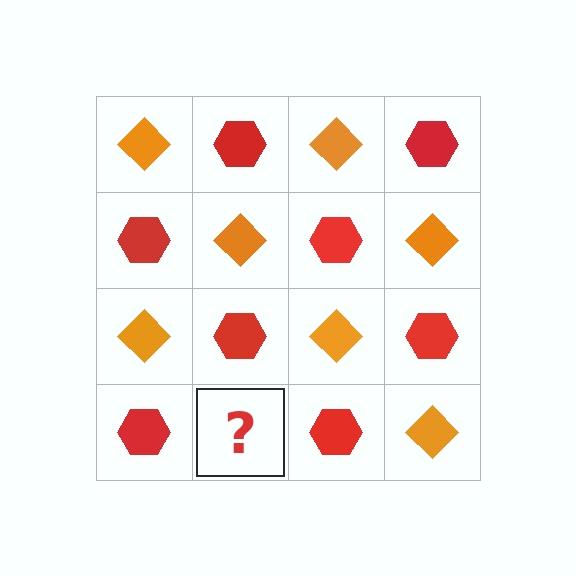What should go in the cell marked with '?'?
The missing cell should contain an orange diamond.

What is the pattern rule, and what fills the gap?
The rule is that it alternates orange diamond and red hexagon in a checkerboard pattern. The gap should be filled with an orange diamond.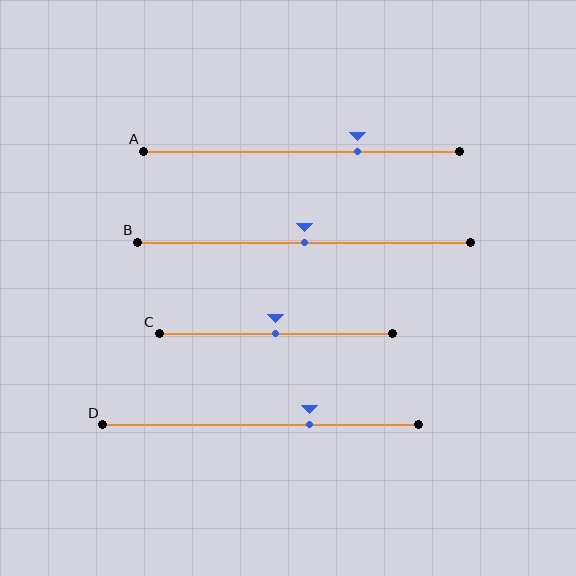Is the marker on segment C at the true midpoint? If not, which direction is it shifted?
Yes, the marker on segment C is at the true midpoint.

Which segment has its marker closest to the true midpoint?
Segment B has its marker closest to the true midpoint.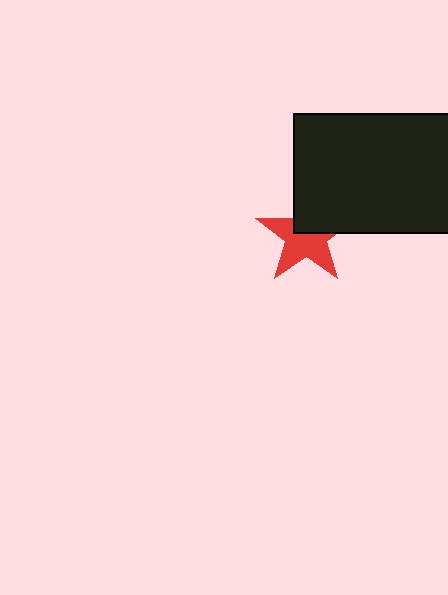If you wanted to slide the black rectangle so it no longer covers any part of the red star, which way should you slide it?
Slide it toward the upper-right — that is the most direct way to separate the two shapes.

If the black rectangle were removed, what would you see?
You would see the complete red star.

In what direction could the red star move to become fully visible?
The red star could move toward the lower-left. That would shift it out from behind the black rectangle entirely.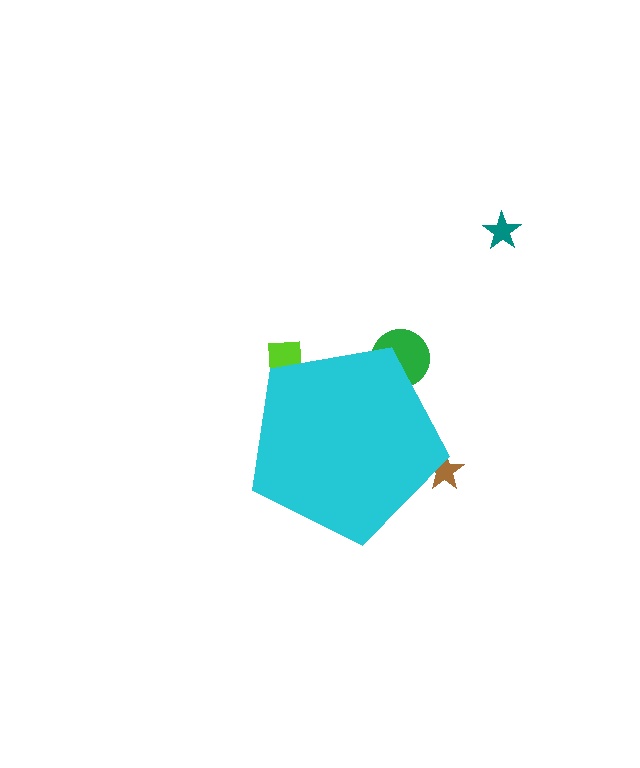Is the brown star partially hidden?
Yes, the brown star is partially hidden behind the cyan pentagon.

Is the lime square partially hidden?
Yes, the lime square is partially hidden behind the cyan pentagon.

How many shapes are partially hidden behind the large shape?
3 shapes are partially hidden.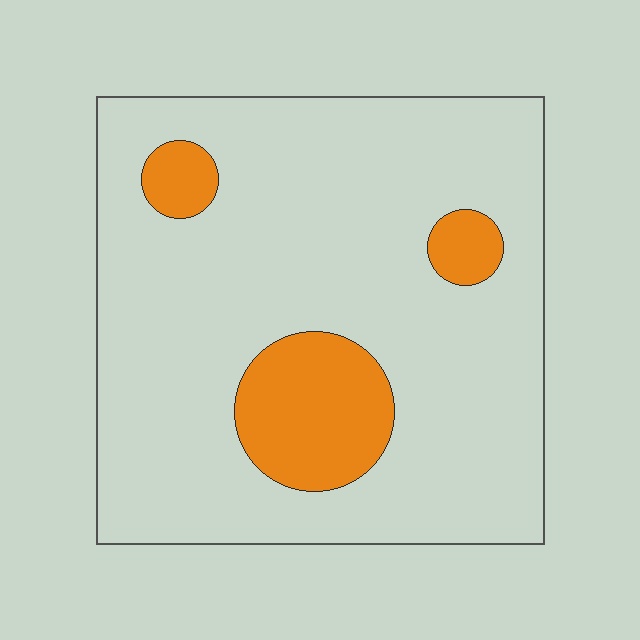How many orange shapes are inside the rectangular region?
3.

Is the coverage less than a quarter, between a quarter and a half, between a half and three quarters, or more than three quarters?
Less than a quarter.